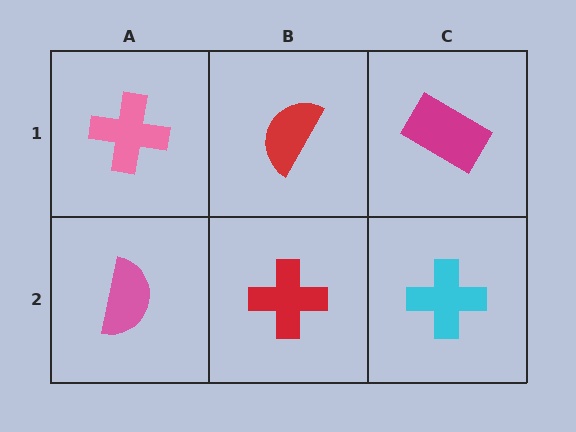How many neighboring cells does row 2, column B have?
3.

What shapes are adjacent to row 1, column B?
A red cross (row 2, column B), a pink cross (row 1, column A), a magenta rectangle (row 1, column C).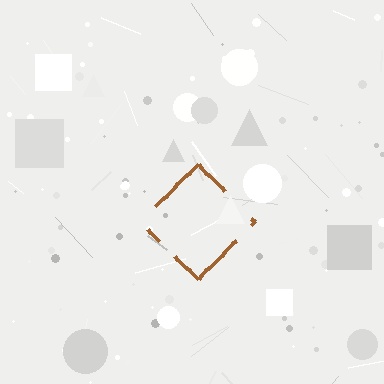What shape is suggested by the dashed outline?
The dashed outline suggests a diamond.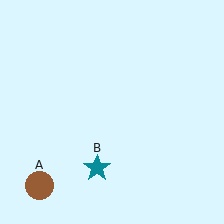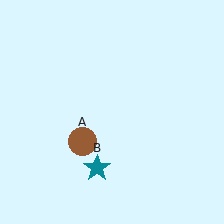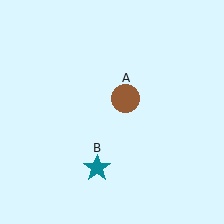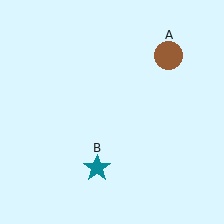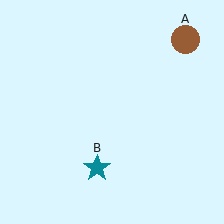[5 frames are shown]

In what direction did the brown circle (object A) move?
The brown circle (object A) moved up and to the right.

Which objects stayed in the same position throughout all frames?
Teal star (object B) remained stationary.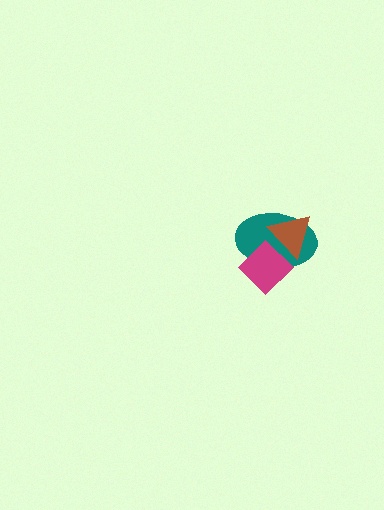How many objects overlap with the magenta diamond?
2 objects overlap with the magenta diamond.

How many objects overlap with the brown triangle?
2 objects overlap with the brown triangle.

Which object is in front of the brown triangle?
The magenta diamond is in front of the brown triangle.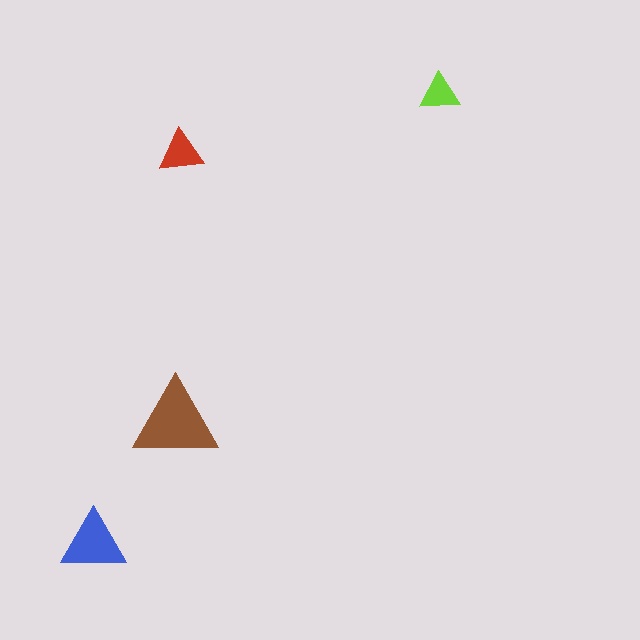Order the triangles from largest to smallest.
the brown one, the blue one, the red one, the lime one.